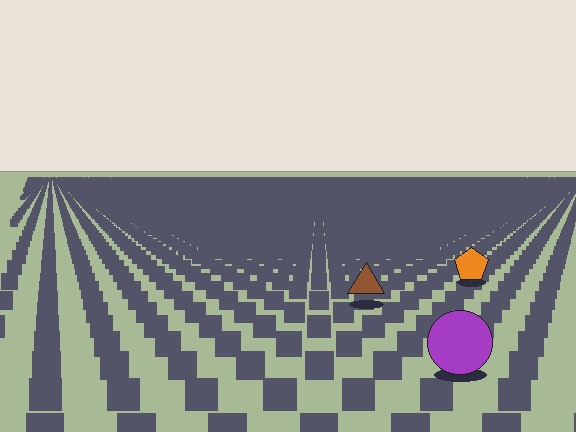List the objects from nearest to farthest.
From nearest to farthest: the purple circle, the brown triangle, the orange pentagon.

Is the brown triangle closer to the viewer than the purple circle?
No. The purple circle is closer — you can tell from the texture gradient: the ground texture is coarser near it.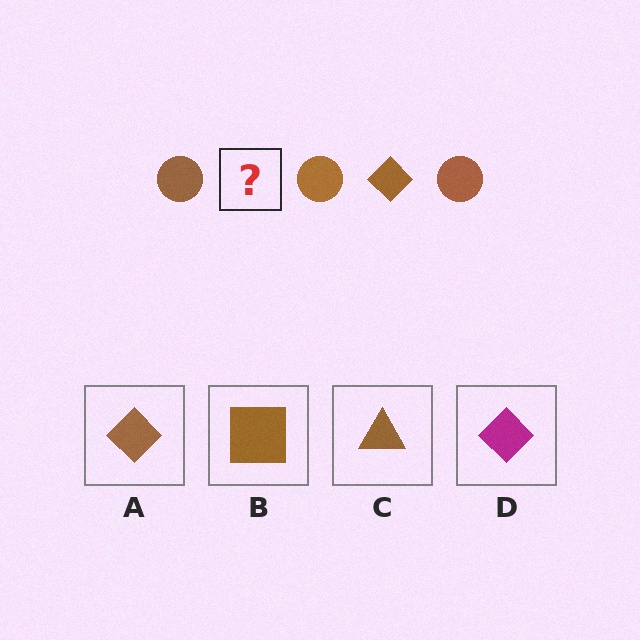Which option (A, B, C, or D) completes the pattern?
A.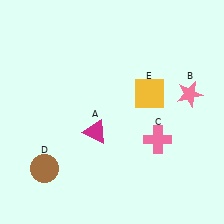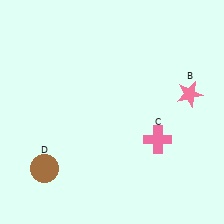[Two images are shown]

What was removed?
The magenta triangle (A), the yellow square (E) were removed in Image 2.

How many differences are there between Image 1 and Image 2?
There are 2 differences between the two images.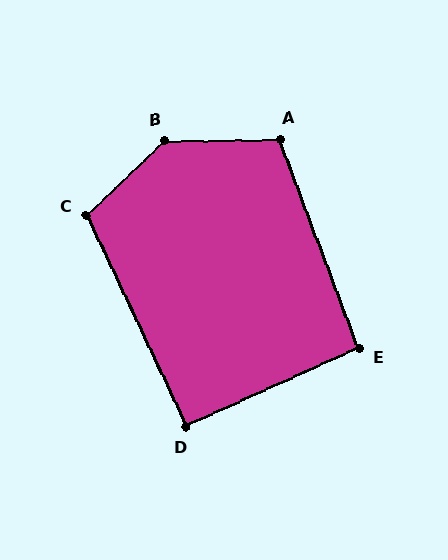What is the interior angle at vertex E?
Approximately 94 degrees (approximately right).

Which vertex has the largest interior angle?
B, at approximately 137 degrees.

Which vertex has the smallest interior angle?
D, at approximately 91 degrees.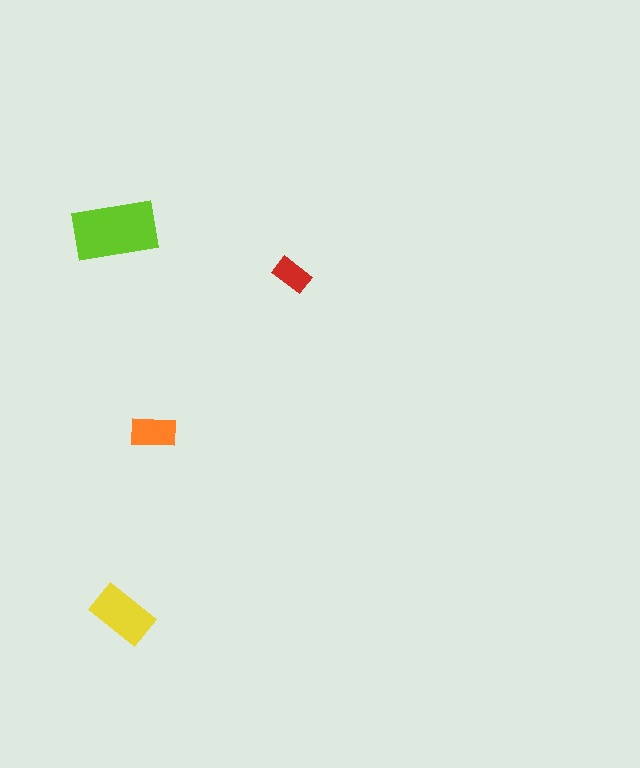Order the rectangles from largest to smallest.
the lime one, the yellow one, the orange one, the red one.